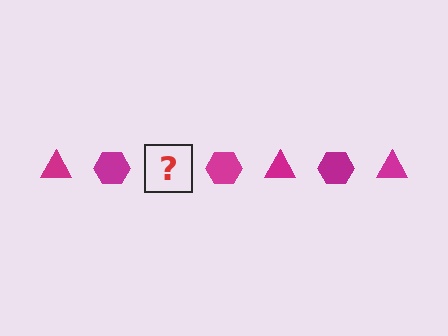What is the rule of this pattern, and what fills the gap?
The rule is that the pattern cycles through triangle, hexagon shapes in magenta. The gap should be filled with a magenta triangle.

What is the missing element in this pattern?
The missing element is a magenta triangle.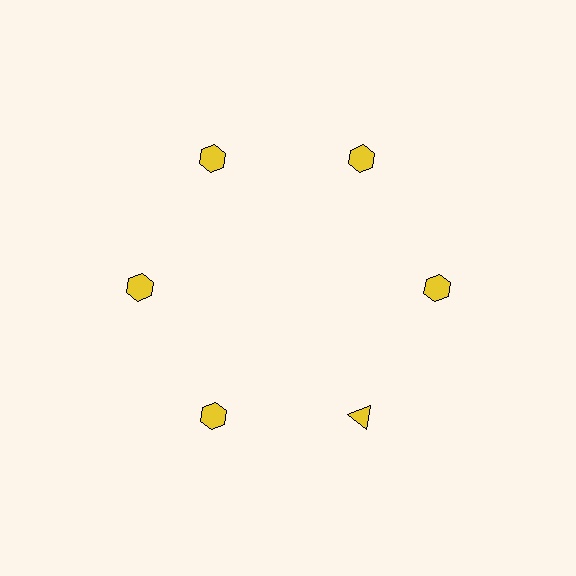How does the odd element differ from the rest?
It has a different shape: triangle instead of hexagon.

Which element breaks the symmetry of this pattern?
The yellow triangle at roughly the 5 o'clock position breaks the symmetry. All other shapes are yellow hexagons.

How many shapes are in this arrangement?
There are 6 shapes arranged in a ring pattern.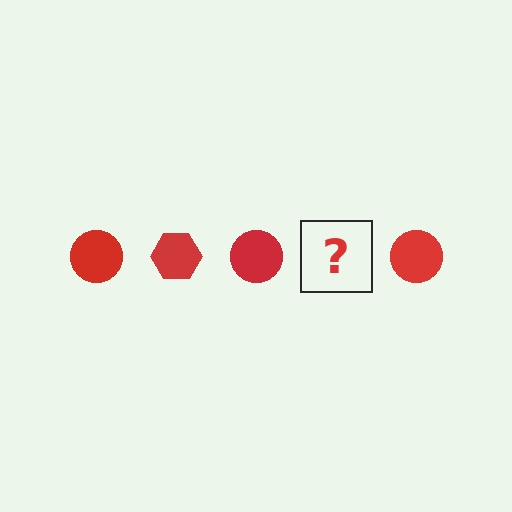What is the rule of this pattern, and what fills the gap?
The rule is that the pattern cycles through circle, hexagon shapes in red. The gap should be filled with a red hexagon.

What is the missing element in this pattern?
The missing element is a red hexagon.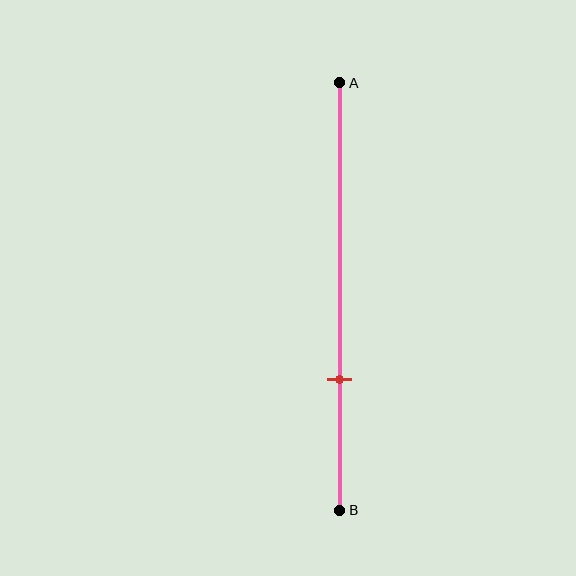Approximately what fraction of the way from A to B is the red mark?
The red mark is approximately 70% of the way from A to B.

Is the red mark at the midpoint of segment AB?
No, the mark is at about 70% from A, not at the 50% midpoint.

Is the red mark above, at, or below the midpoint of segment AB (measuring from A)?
The red mark is below the midpoint of segment AB.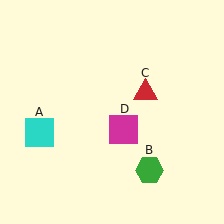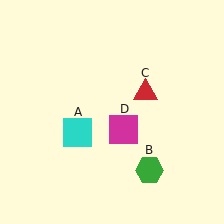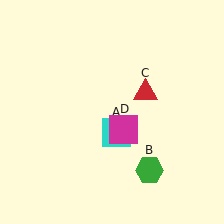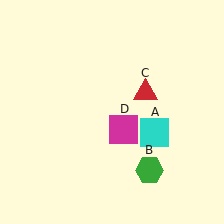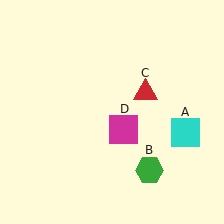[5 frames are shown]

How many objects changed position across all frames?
1 object changed position: cyan square (object A).